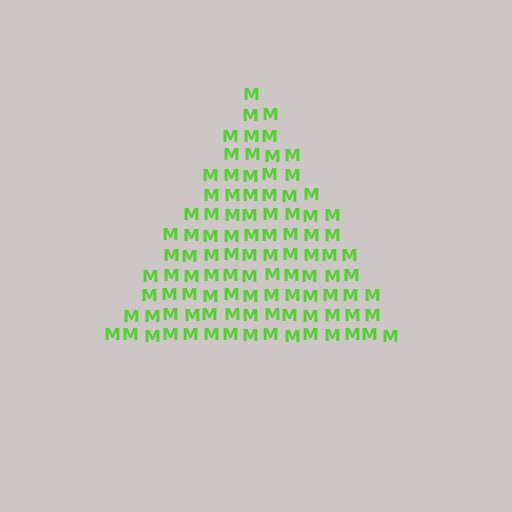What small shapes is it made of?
It is made of small letter M's.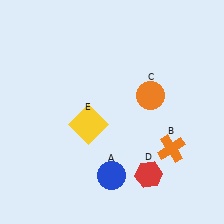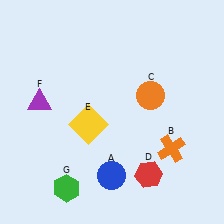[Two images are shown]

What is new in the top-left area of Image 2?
A purple triangle (F) was added in the top-left area of Image 2.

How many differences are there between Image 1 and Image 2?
There are 2 differences between the two images.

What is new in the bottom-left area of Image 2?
A green hexagon (G) was added in the bottom-left area of Image 2.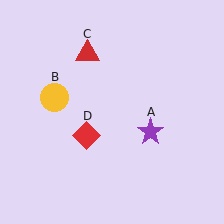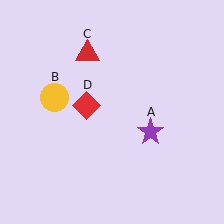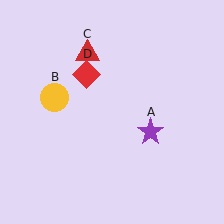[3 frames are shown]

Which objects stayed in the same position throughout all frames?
Purple star (object A) and yellow circle (object B) and red triangle (object C) remained stationary.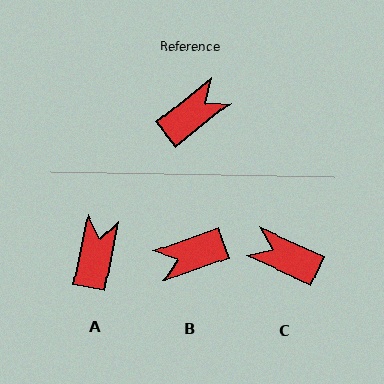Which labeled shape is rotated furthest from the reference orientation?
B, about 161 degrees away.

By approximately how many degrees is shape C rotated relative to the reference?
Approximately 118 degrees counter-clockwise.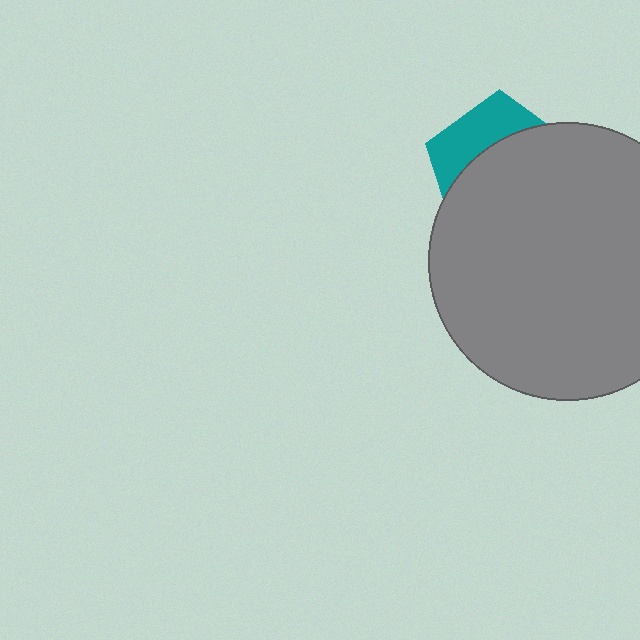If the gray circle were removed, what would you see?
You would see the complete teal pentagon.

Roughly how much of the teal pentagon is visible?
A small part of it is visible (roughly 33%).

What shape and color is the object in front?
The object in front is a gray circle.